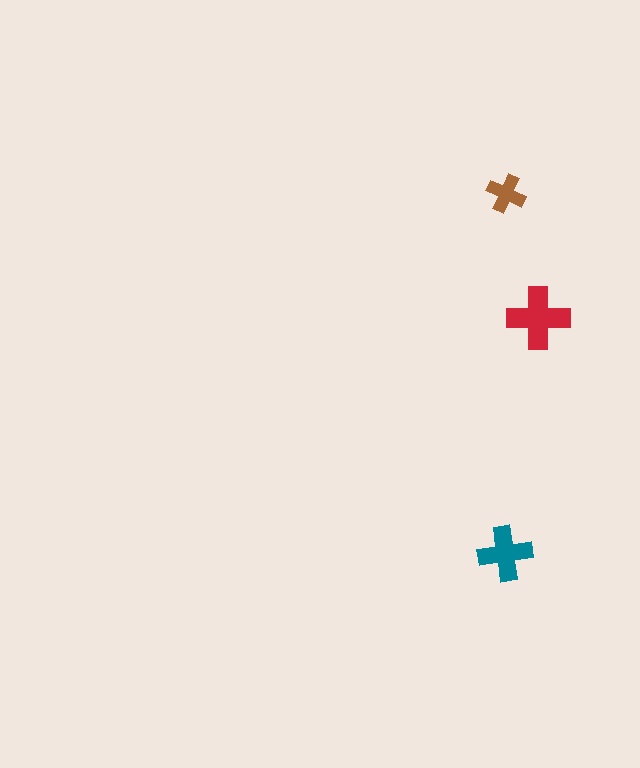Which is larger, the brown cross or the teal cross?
The teal one.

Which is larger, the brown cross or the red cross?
The red one.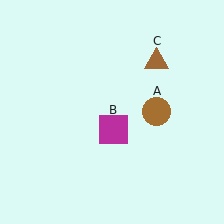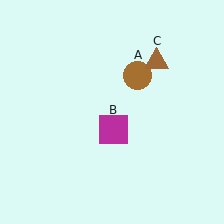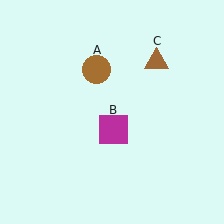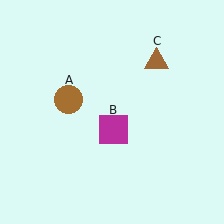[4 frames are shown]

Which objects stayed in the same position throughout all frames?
Magenta square (object B) and brown triangle (object C) remained stationary.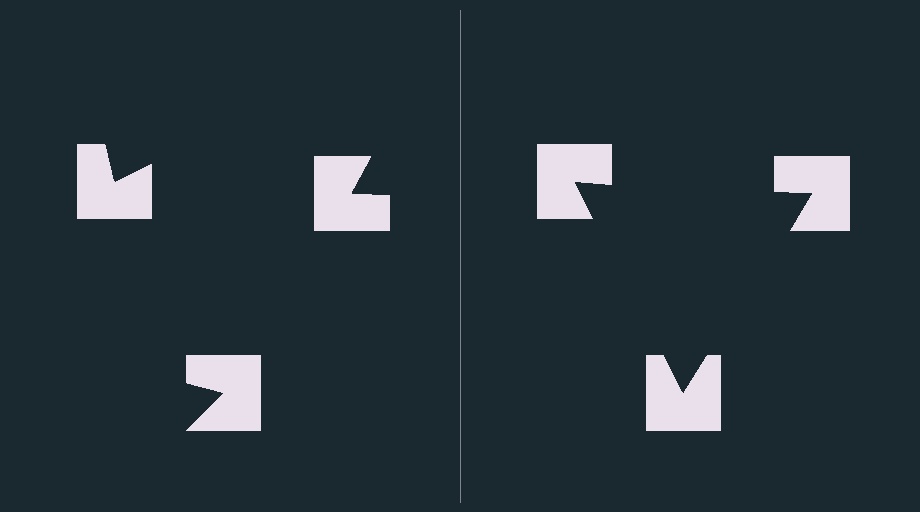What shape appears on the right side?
An illusory triangle.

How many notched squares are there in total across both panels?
6 — 3 on each side.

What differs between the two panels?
The notched squares are positioned identically on both sides; only the wedge orientations differ. On the right they align to a triangle; on the left they are misaligned.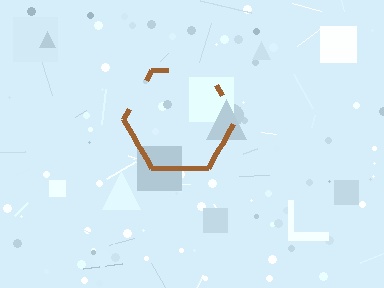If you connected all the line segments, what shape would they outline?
They would outline a hexagon.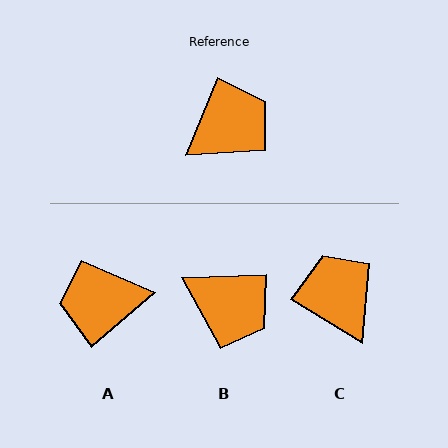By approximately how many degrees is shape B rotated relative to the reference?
Approximately 65 degrees clockwise.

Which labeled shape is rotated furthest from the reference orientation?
A, about 153 degrees away.